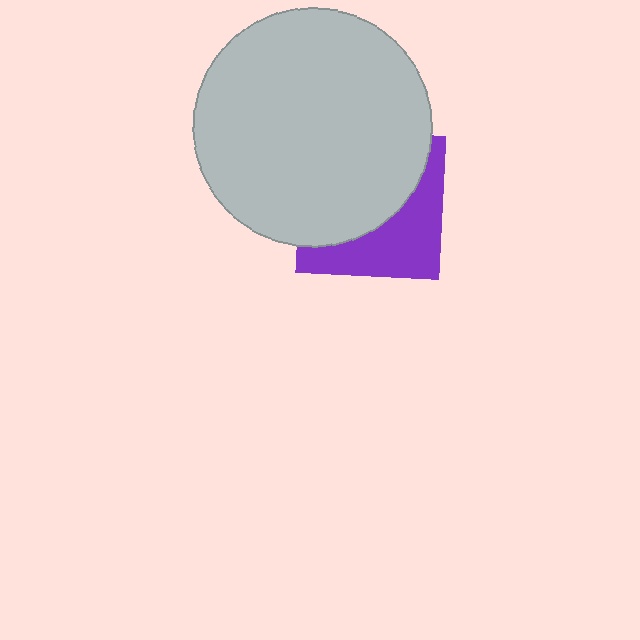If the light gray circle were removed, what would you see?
You would see the complete purple square.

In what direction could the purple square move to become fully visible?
The purple square could move toward the lower-right. That would shift it out from behind the light gray circle entirely.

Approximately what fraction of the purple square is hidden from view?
Roughly 59% of the purple square is hidden behind the light gray circle.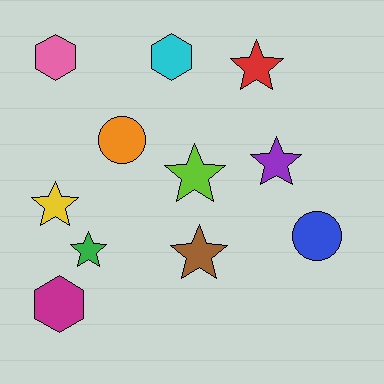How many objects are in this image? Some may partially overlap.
There are 11 objects.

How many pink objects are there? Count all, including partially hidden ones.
There is 1 pink object.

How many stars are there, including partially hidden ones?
There are 6 stars.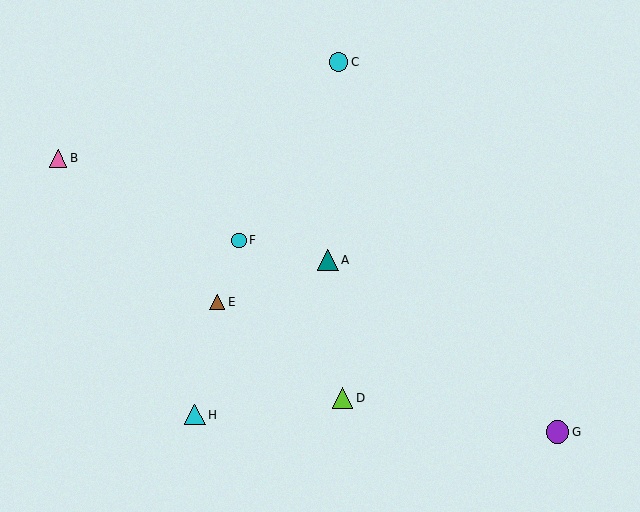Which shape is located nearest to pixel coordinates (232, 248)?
The cyan circle (labeled F) at (239, 240) is nearest to that location.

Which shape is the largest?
The purple circle (labeled G) is the largest.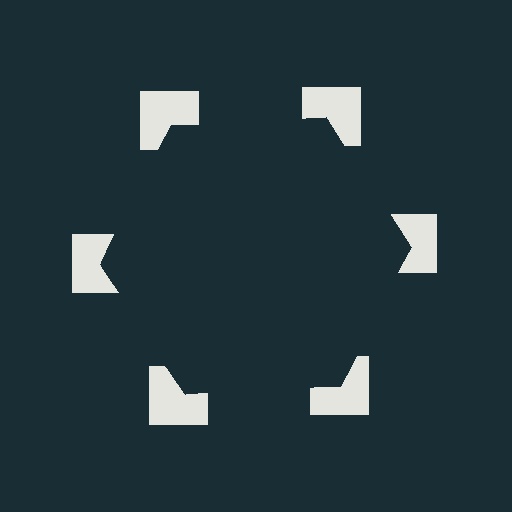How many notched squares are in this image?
There are 6 — one at each vertex of the illusory hexagon.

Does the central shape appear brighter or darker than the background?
It typically appears slightly darker than the background, even though no actual brightness change is drawn.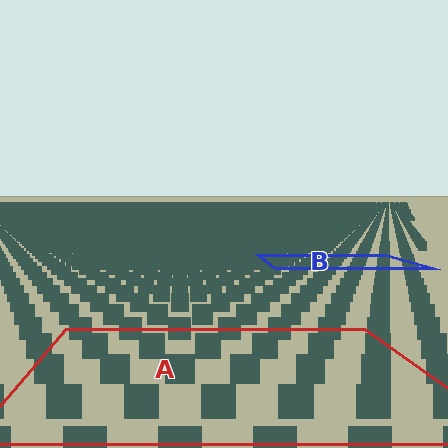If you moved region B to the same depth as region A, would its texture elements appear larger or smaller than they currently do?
They would appear larger. At a closer depth, the same texture elements are projected at a bigger on-screen size.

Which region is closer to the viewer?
Region A is closer. The texture elements there are larger and more spread out.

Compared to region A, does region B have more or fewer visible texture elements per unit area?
Region B has more texture elements per unit area — they are packed more densely because it is farther away.